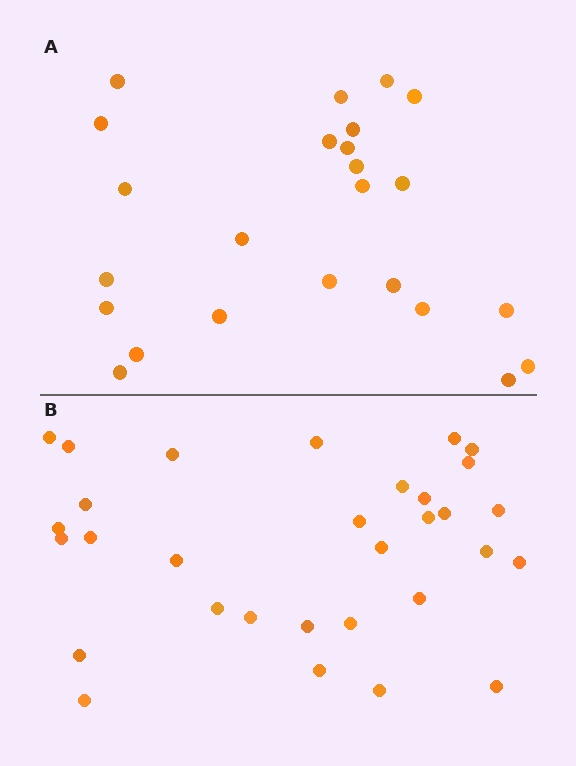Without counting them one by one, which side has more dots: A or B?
Region B (the bottom region) has more dots.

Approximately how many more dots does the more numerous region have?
Region B has roughly 8 or so more dots than region A.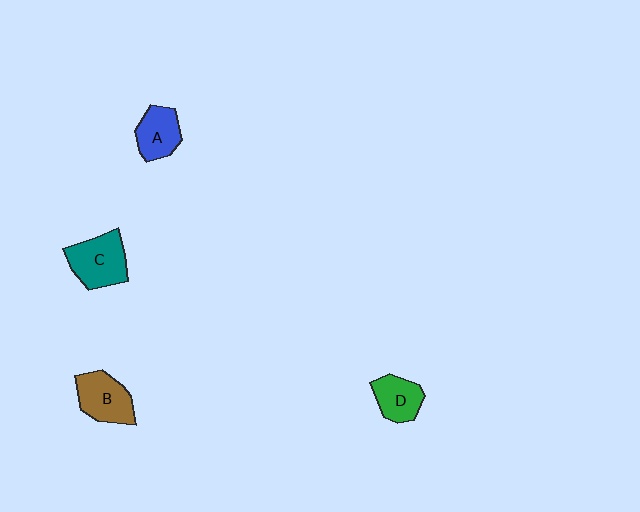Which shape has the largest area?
Shape C (teal).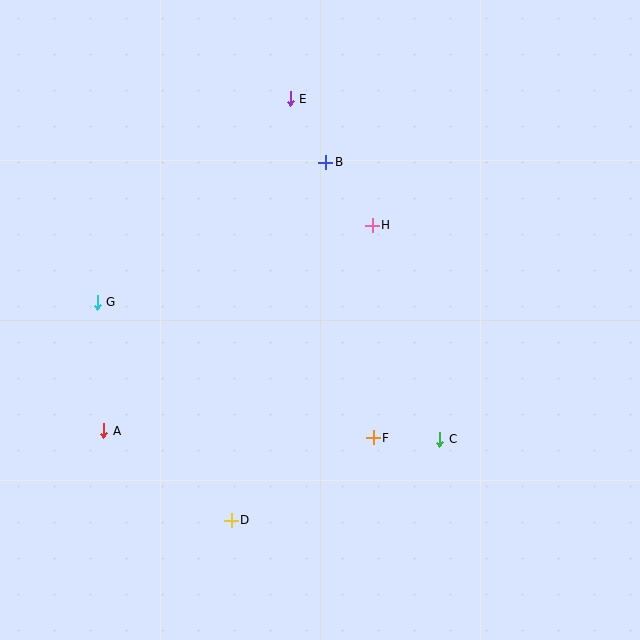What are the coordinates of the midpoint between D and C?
The midpoint between D and C is at (335, 480).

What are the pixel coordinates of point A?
Point A is at (104, 431).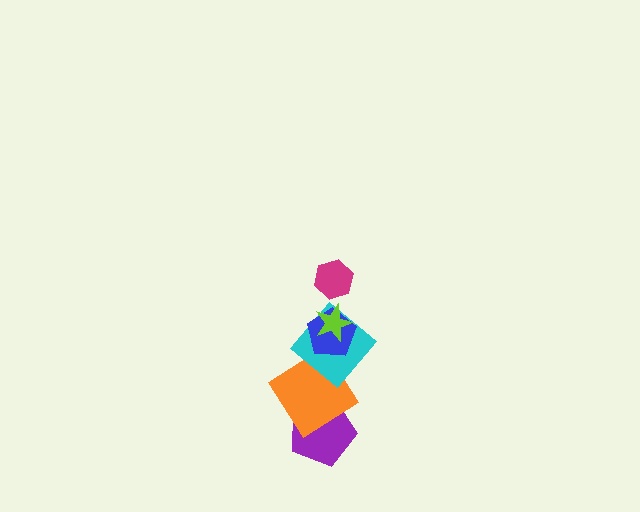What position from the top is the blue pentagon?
The blue pentagon is 3rd from the top.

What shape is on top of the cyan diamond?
The blue pentagon is on top of the cyan diamond.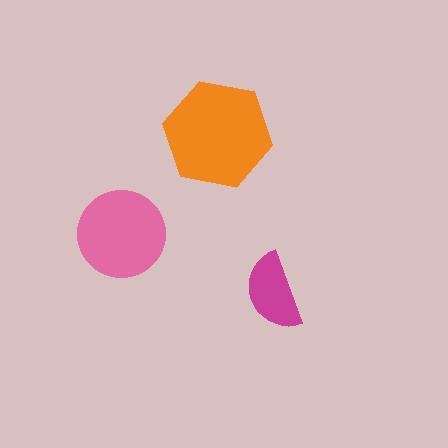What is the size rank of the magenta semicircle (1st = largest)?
3rd.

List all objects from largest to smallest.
The orange hexagon, the pink circle, the magenta semicircle.